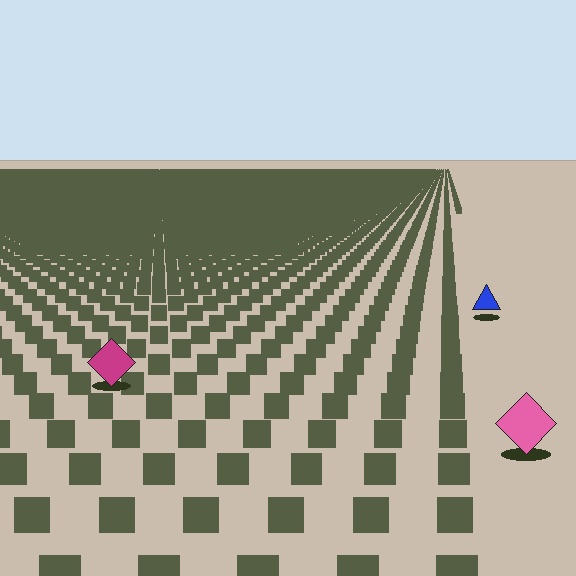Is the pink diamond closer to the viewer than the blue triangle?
Yes. The pink diamond is closer — you can tell from the texture gradient: the ground texture is coarser near it.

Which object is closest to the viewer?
The pink diamond is closest. The texture marks near it are larger and more spread out.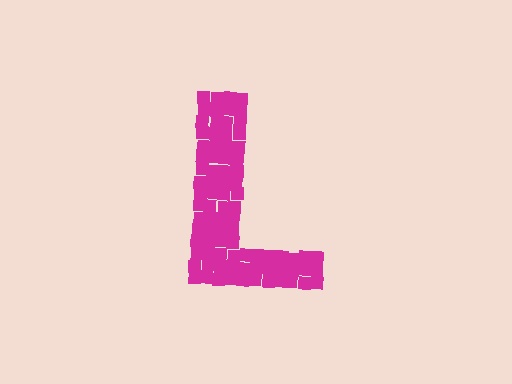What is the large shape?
The large shape is the letter L.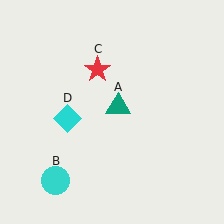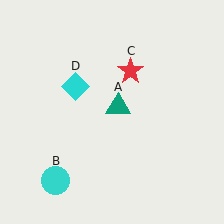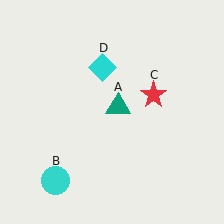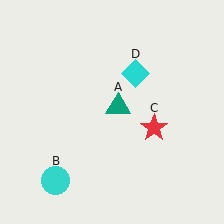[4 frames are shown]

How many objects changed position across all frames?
2 objects changed position: red star (object C), cyan diamond (object D).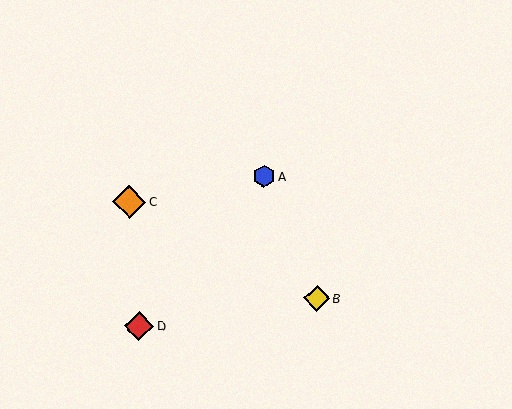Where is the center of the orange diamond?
The center of the orange diamond is at (129, 202).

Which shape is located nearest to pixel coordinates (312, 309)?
The yellow diamond (labeled B) at (317, 299) is nearest to that location.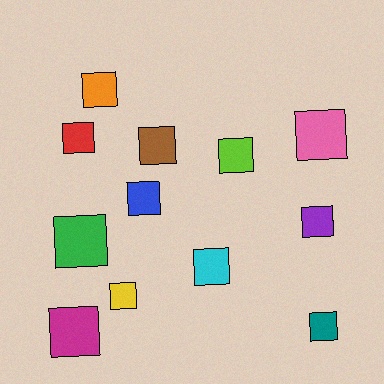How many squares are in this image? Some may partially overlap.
There are 12 squares.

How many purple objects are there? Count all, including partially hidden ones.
There is 1 purple object.